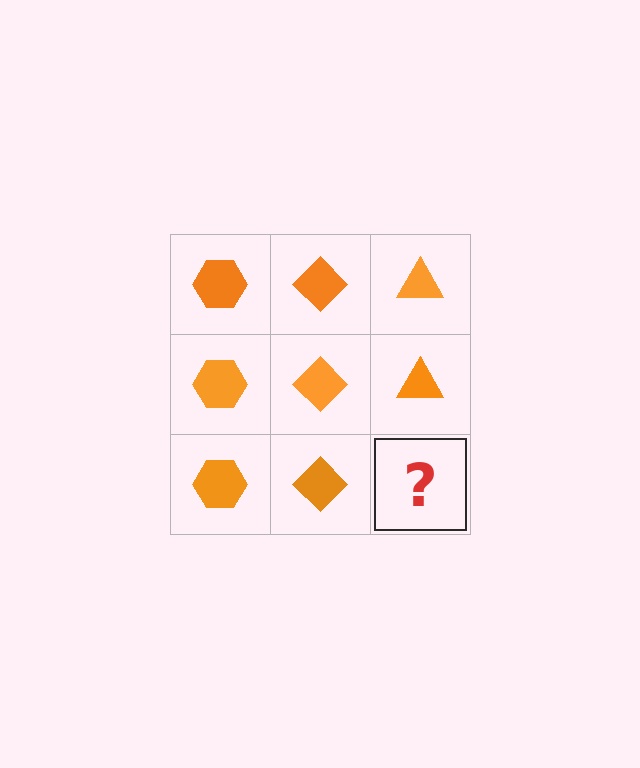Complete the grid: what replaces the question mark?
The question mark should be replaced with an orange triangle.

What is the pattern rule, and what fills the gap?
The rule is that each column has a consistent shape. The gap should be filled with an orange triangle.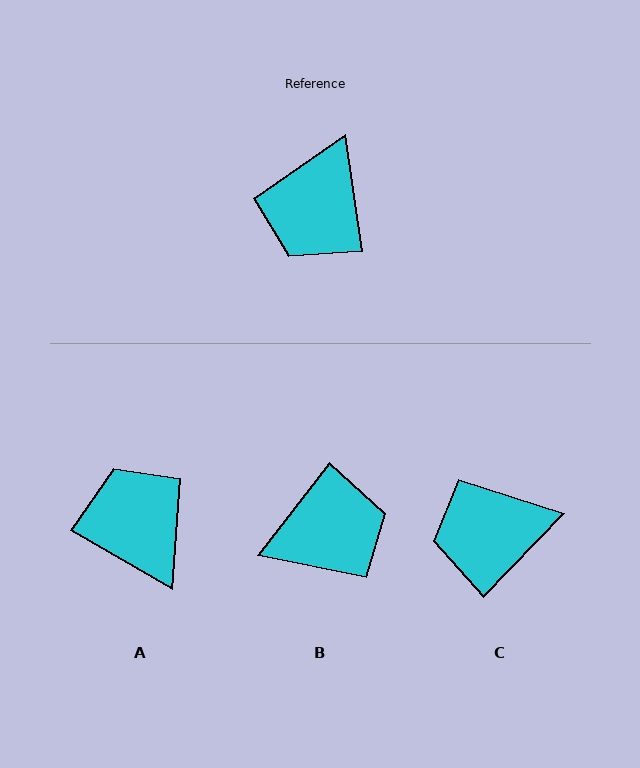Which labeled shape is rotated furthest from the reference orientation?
B, about 133 degrees away.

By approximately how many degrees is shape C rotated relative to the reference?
Approximately 53 degrees clockwise.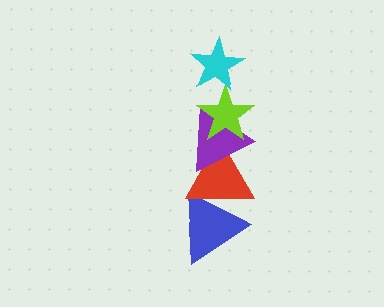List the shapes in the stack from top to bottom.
From top to bottom: the cyan star, the lime star, the purple triangle, the red triangle, the blue triangle.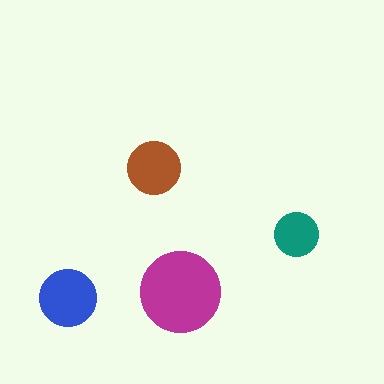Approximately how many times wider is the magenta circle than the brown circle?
About 1.5 times wider.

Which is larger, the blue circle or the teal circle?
The blue one.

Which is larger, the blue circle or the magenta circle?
The magenta one.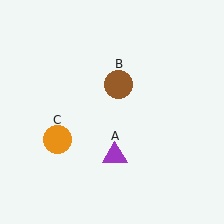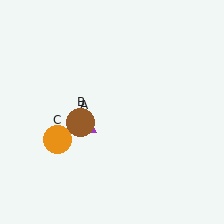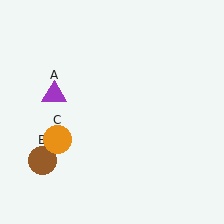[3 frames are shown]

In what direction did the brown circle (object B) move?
The brown circle (object B) moved down and to the left.